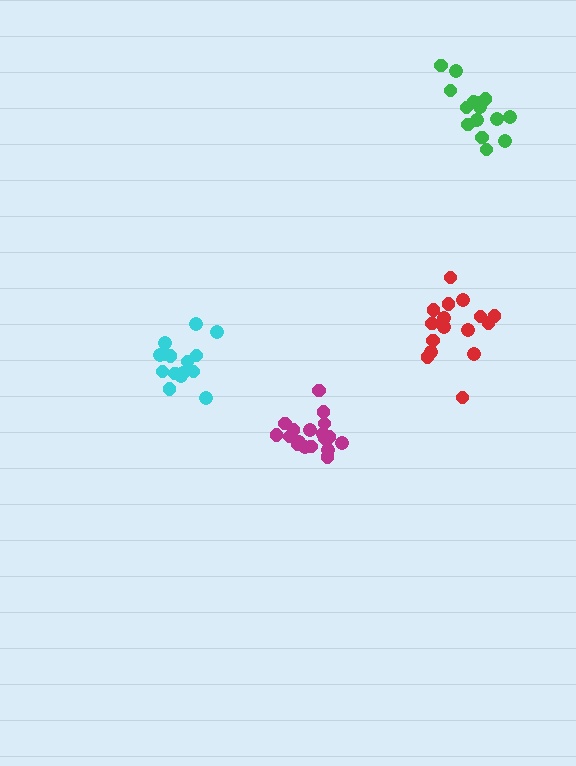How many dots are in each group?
Group 1: 16 dots, Group 2: 15 dots, Group 3: 15 dots, Group 4: 18 dots (64 total).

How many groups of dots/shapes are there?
There are 4 groups.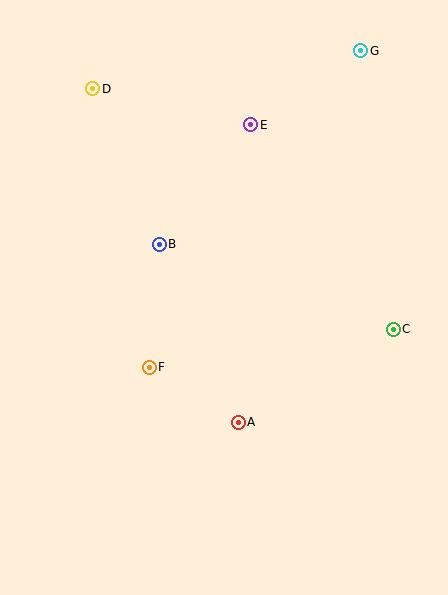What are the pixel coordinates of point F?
Point F is at (149, 367).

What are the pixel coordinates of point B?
Point B is at (159, 244).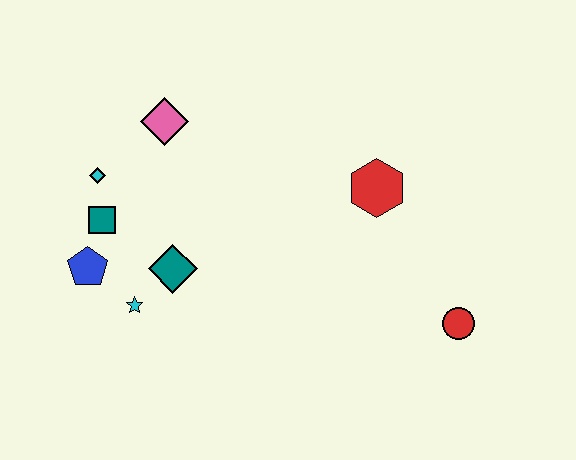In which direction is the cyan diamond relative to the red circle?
The cyan diamond is to the left of the red circle.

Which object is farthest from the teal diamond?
The red circle is farthest from the teal diamond.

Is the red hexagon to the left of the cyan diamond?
No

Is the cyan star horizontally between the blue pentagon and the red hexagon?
Yes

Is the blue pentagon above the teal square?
No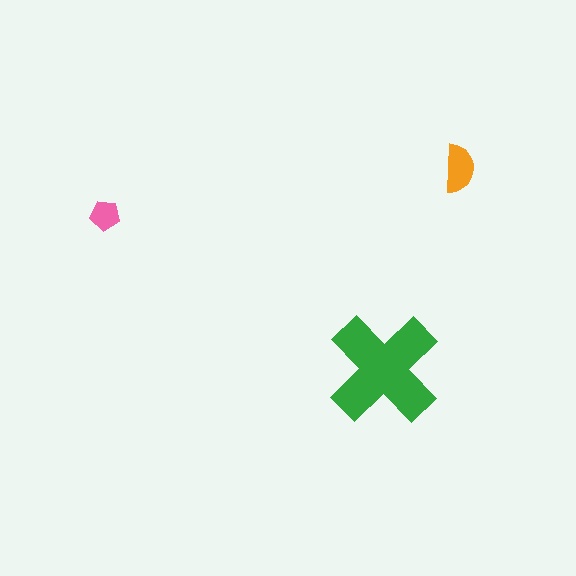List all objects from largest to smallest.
The green cross, the orange semicircle, the pink pentagon.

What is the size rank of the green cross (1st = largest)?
1st.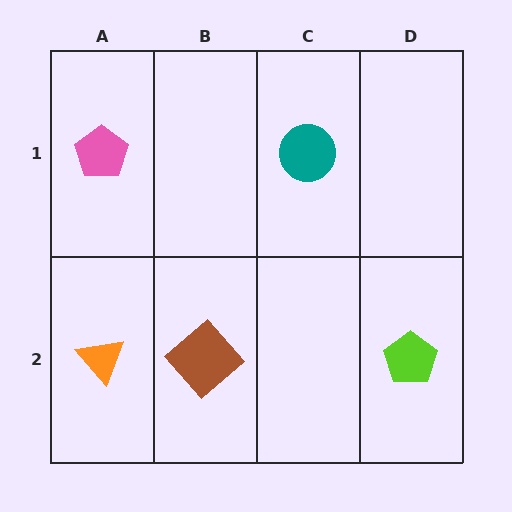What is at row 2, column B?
A brown diamond.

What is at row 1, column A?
A pink pentagon.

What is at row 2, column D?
A lime pentagon.